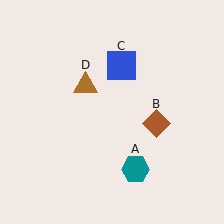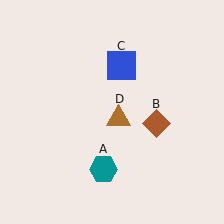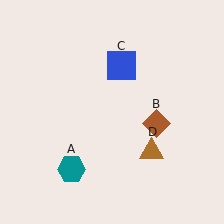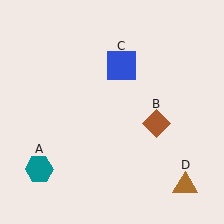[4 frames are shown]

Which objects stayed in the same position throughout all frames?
Brown diamond (object B) and blue square (object C) remained stationary.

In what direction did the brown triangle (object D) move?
The brown triangle (object D) moved down and to the right.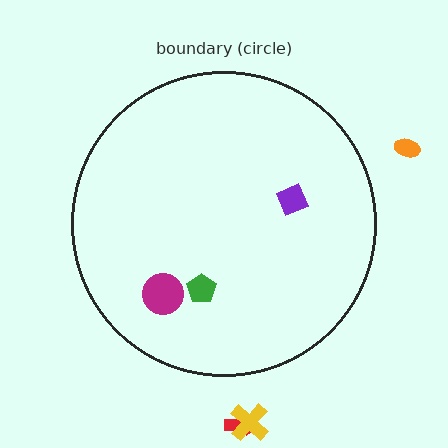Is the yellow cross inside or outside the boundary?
Outside.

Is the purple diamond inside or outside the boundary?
Inside.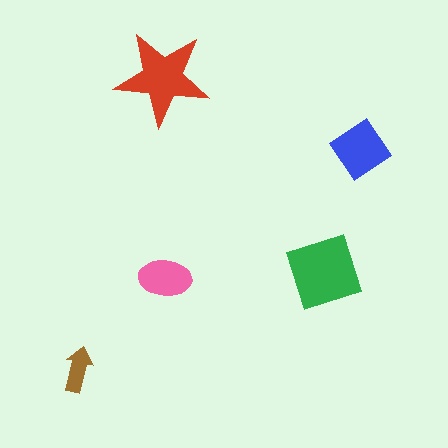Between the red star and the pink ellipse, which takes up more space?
The red star.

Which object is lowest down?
The brown arrow is bottommost.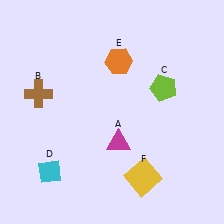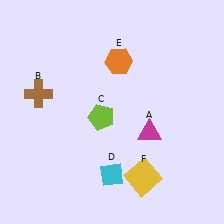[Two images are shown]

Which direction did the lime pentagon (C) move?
The lime pentagon (C) moved left.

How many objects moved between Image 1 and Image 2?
3 objects moved between the two images.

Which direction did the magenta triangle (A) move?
The magenta triangle (A) moved right.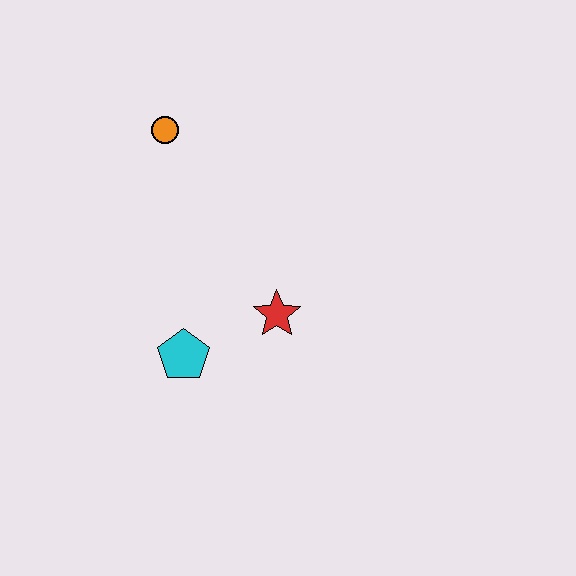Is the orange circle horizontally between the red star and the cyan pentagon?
No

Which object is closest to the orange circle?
The red star is closest to the orange circle.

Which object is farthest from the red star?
The orange circle is farthest from the red star.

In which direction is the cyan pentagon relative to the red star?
The cyan pentagon is to the left of the red star.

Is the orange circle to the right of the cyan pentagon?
No